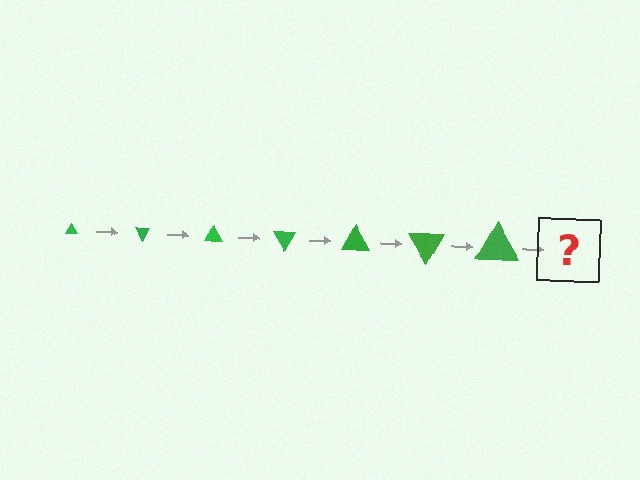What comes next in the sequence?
The next element should be a triangle, larger than the previous one and rotated 420 degrees from the start.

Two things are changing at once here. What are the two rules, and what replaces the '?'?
The two rules are that the triangle grows larger each step and it rotates 60 degrees each step. The '?' should be a triangle, larger than the previous one and rotated 420 degrees from the start.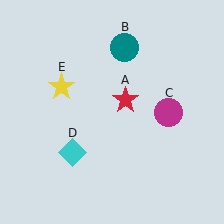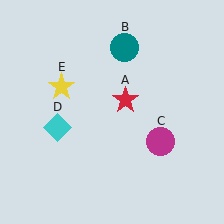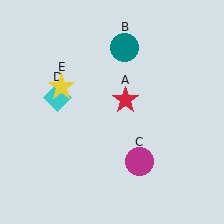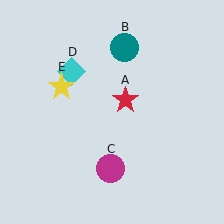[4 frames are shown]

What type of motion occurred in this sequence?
The magenta circle (object C), cyan diamond (object D) rotated clockwise around the center of the scene.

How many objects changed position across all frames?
2 objects changed position: magenta circle (object C), cyan diamond (object D).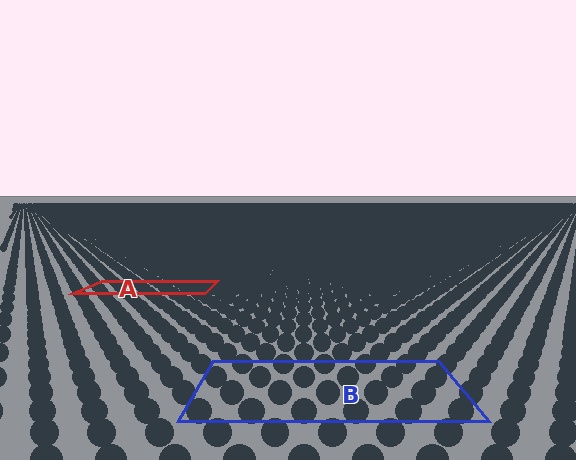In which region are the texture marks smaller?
The texture marks are smaller in region A, because it is farther away.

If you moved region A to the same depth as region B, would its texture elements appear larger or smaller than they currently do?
They would appear larger. At a closer depth, the same texture elements are projected at a bigger on-screen size.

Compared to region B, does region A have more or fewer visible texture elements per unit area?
Region A has more texture elements per unit area — they are packed more densely because it is farther away.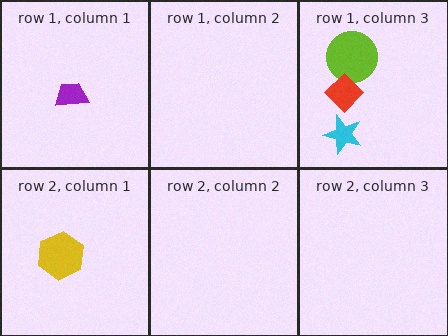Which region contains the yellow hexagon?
The row 2, column 1 region.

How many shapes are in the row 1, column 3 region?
3.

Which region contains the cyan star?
The row 1, column 3 region.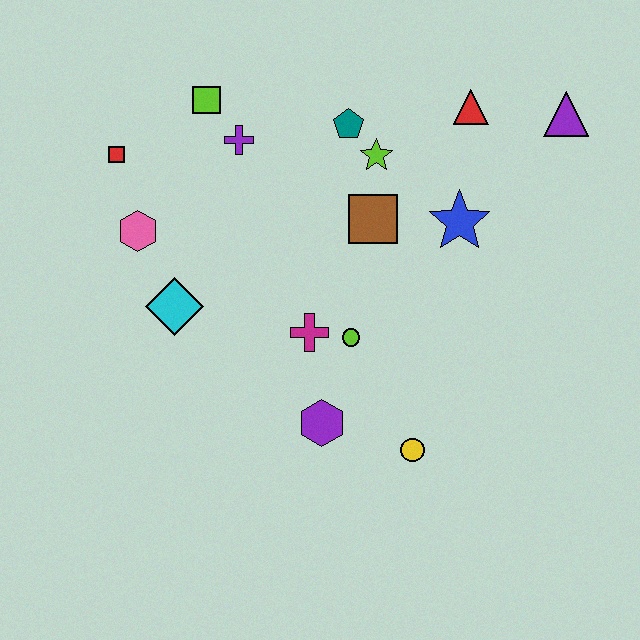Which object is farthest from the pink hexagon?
The purple triangle is farthest from the pink hexagon.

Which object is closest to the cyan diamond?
The pink hexagon is closest to the cyan diamond.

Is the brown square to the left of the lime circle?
No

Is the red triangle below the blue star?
No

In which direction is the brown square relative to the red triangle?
The brown square is below the red triangle.